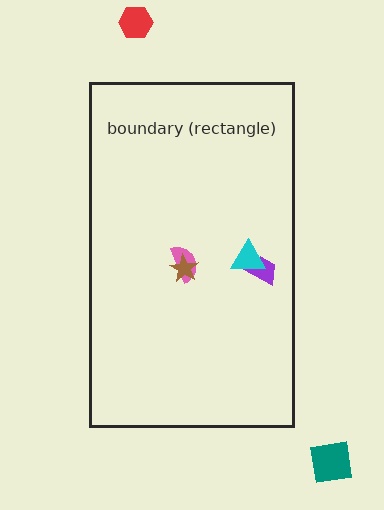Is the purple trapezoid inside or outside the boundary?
Inside.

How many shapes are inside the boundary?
4 inside, 2 outside.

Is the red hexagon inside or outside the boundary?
Outside.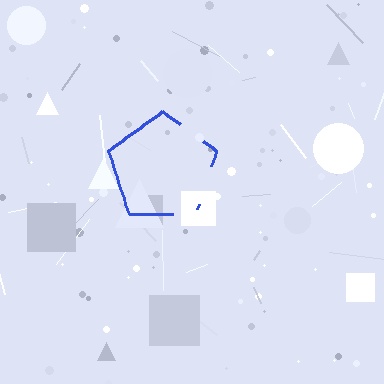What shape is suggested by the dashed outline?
The dashed outline suggests a pentagon.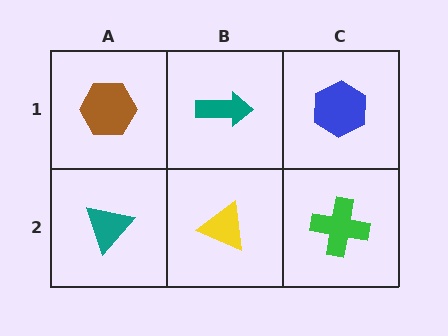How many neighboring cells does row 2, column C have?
2.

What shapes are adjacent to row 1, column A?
A teal triangle (row 2, column A), a teal arrow (row 1, column B).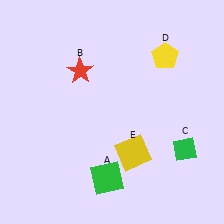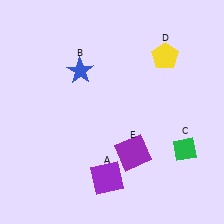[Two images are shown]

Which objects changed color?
A changed from green to purple. B changed from red to blue. E changed from yellow to purple.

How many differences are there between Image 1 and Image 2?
There are 3 differences between the two images.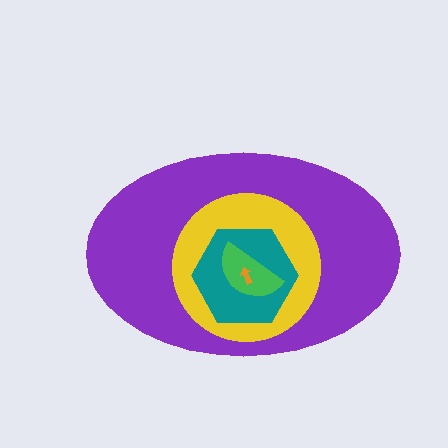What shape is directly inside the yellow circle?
The teal hexagon.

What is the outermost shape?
The purple ellipse.